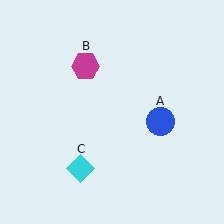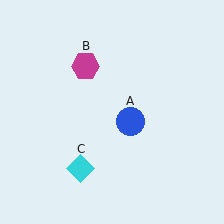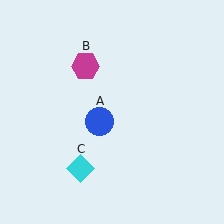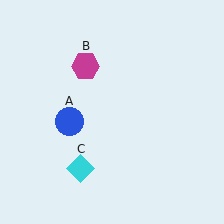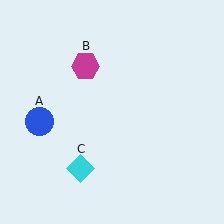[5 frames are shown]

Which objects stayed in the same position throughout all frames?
Magenta hexagon (object B) and cyan diamond (object C) remained stationary.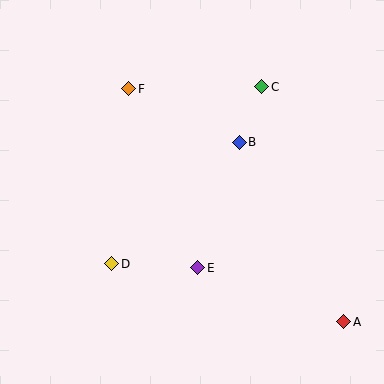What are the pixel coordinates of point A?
Point A is at (344, 322).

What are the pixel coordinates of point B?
Point B is at (239, 142).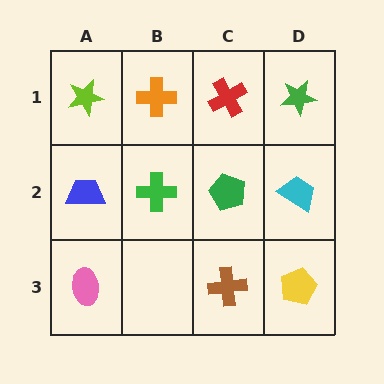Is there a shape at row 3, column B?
No, that cell is empty.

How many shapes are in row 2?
4 shapes.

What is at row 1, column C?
A red cross.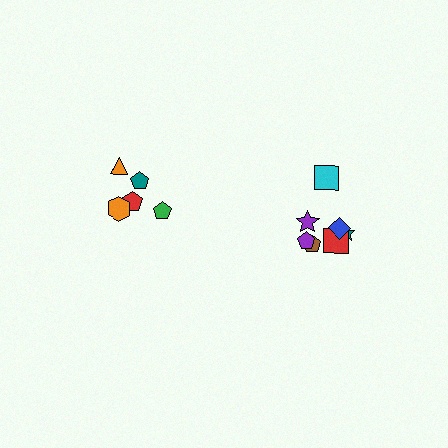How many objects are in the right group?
There are 7 objects.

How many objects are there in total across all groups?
There are 12 objects.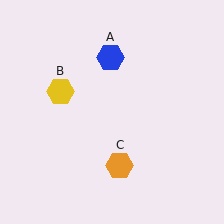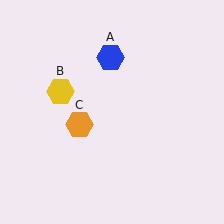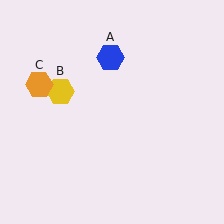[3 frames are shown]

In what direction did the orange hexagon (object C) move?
The orange hexagon (object C) moved up and to the left.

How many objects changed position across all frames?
1 object changed position: orange hexagon (object C).